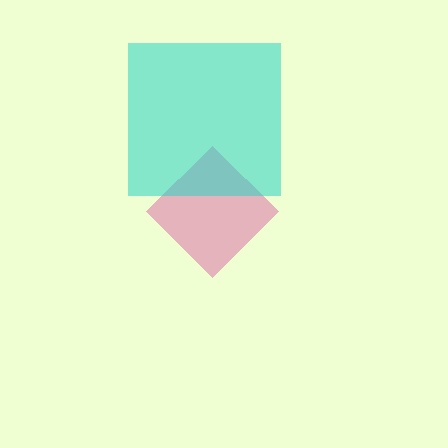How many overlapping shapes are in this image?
There are 2 overlapping shapes in the image.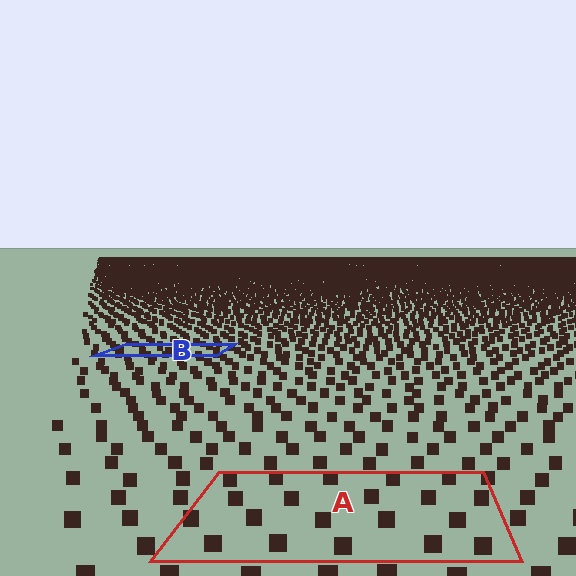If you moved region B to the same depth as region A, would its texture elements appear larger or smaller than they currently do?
They would appear larger. At a closer depth, the same texture elements are projected at a bigger on-screen size.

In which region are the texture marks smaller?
The texture marks are smaller in region B, because it is farther away.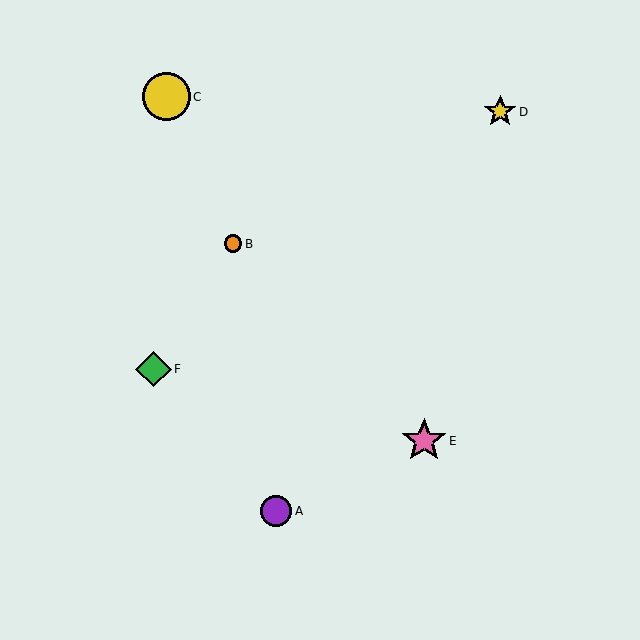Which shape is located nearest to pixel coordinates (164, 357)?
The green diamond (labeled F) at (153, 369) is nearest to that location.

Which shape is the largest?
The yellow circle (labeled C) is the largest.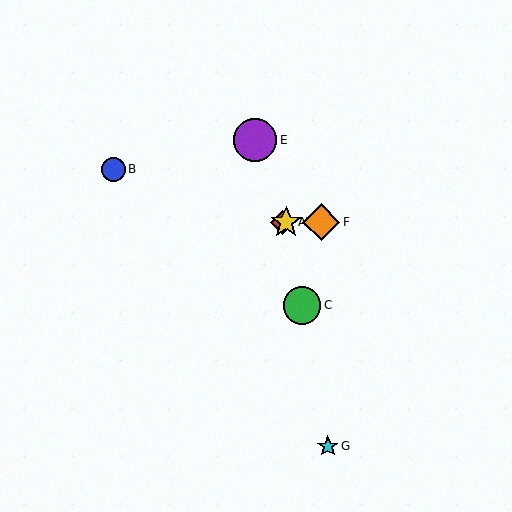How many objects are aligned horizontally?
3 objects (A, D, F) are aligned horizontally.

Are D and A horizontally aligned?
Yes, both are at y≈222.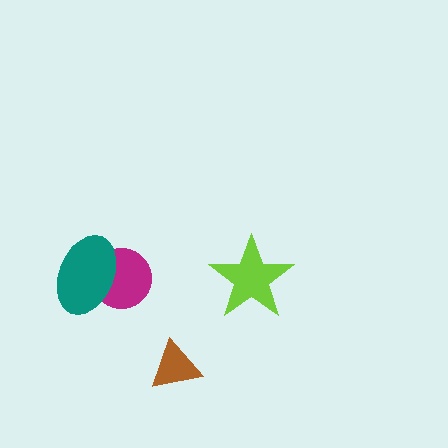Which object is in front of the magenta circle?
The teal ellipse is in front of the magenta circle.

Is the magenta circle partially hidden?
Yes, it is partially covered by another shape.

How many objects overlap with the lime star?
0 objects overlap with the lime star.